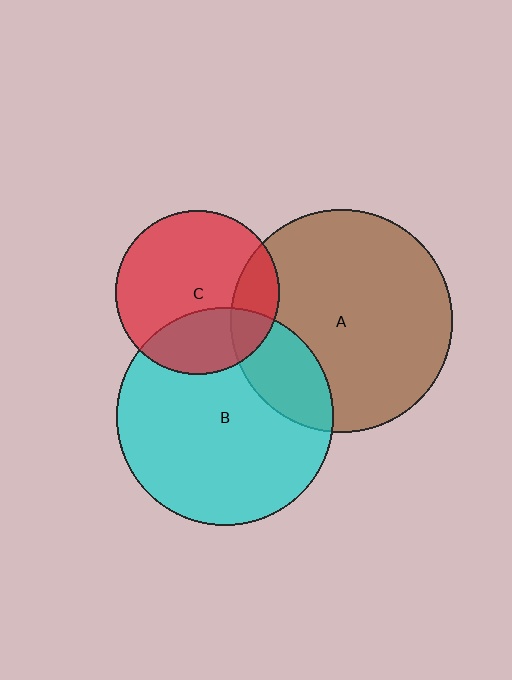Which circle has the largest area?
Circle A (brown).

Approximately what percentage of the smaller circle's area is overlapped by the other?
Approximately 30%.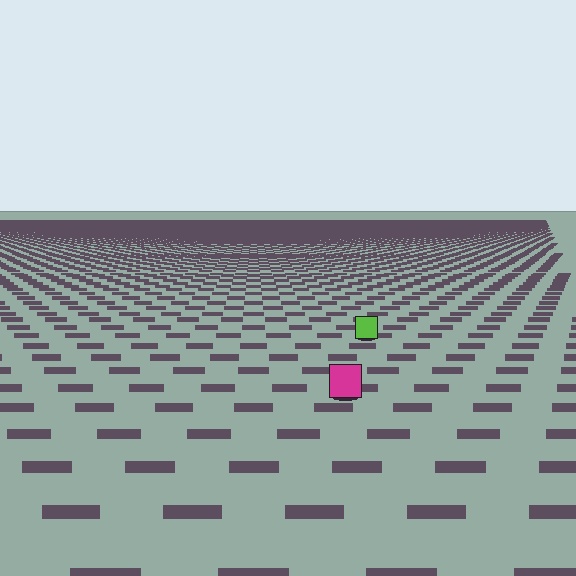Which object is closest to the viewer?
The magenta square is closest. The texture marks near it are larger and more spread out.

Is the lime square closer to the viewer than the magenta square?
No. The magenta square is closer — you can tell from the texture gradient: the ground texture is coarser near it.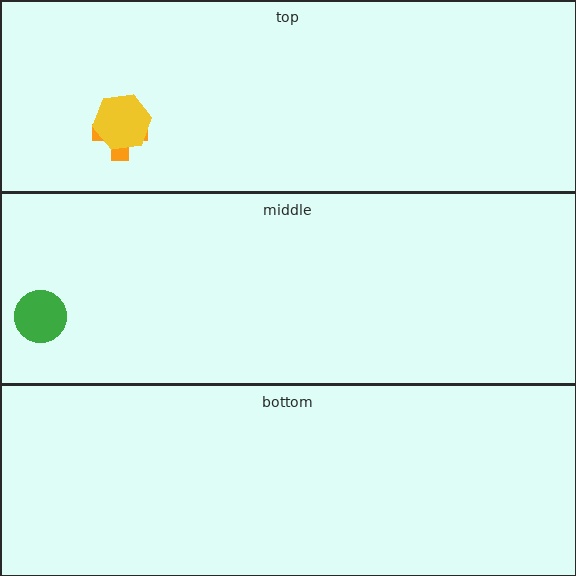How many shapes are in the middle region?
1.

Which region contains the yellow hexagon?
The top region.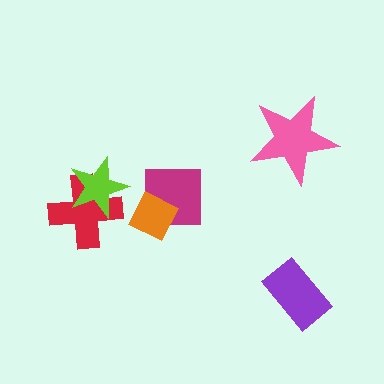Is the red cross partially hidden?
Yes, it is partially covered by another shape.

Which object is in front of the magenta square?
The orange diamond is in front of the magenta square.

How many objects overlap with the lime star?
1 object overlaps with the lime star.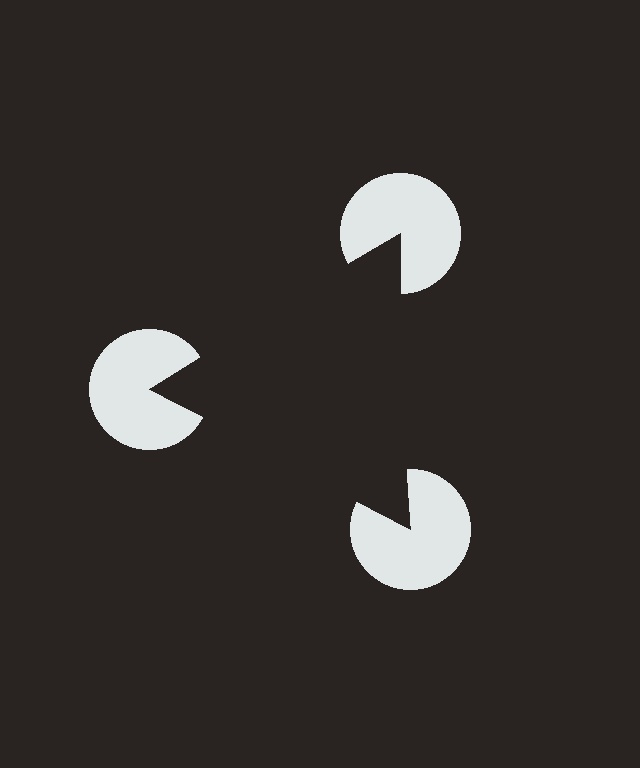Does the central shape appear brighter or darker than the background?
It typically appears slightly darker than the background, even though no actual brightness change is drawn.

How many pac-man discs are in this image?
There are 3 — one at each vertex of the illusory triangle.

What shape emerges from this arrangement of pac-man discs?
An illusory triangle — its edges are inferred from the aligned wedge cuts in the pac-man discs, not physically drawn.